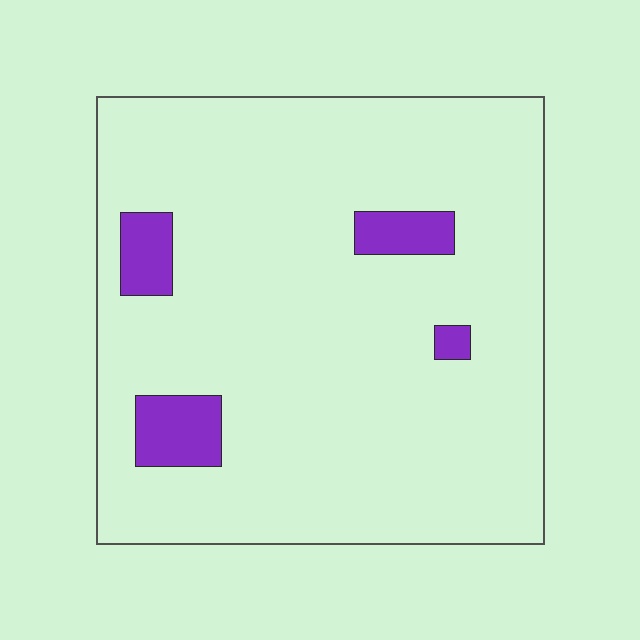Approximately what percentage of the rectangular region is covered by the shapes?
Approximately 10%.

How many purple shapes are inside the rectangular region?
4.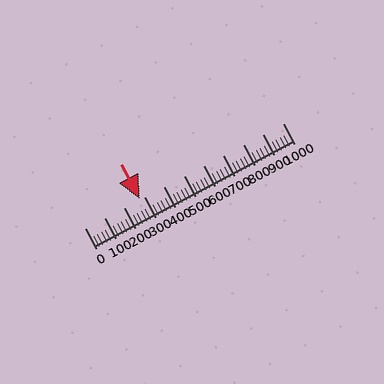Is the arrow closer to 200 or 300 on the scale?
The arrow is closer to 300.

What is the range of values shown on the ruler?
The ruler shows values from 0 to 1000.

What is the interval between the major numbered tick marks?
The major tick marks are spaced 100 units apart.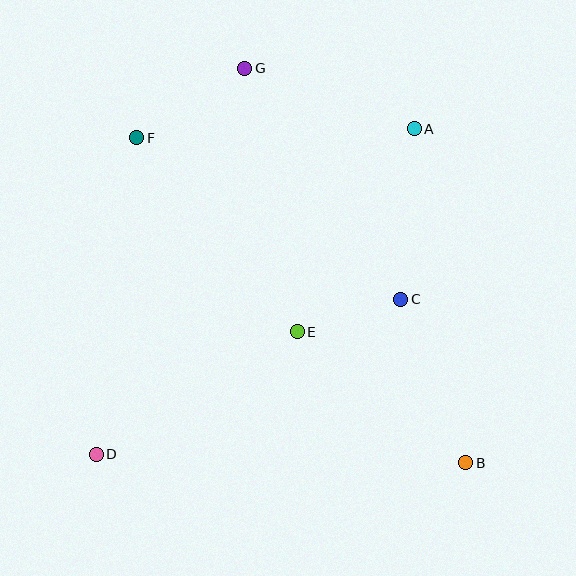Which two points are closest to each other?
Points C and E are closest to each other.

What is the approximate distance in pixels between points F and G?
The distance between F and G is approximately 128 pixels.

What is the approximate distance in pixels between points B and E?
The distance between B and E is approximately 213 pixels.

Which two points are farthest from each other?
Points B and F are farthest from each other.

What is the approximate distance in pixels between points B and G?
The distance between B and G is approximately 452 pixels.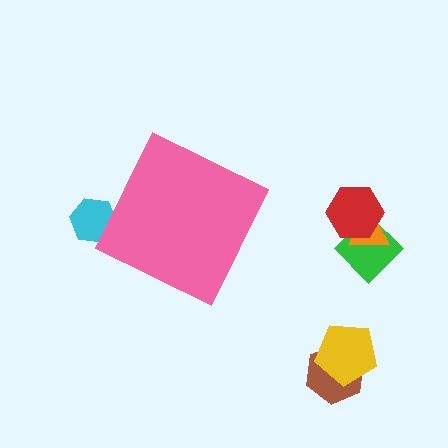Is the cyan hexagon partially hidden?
Yes, the cyan hexagon is partially hidden behind the pink diamond.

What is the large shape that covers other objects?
A pink diamond.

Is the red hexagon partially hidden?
No, the red hexagon is fully visible.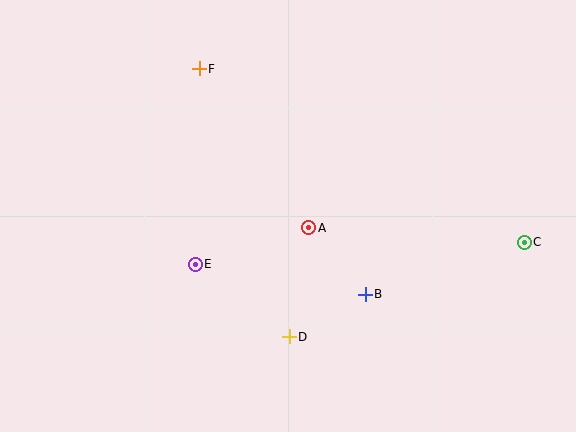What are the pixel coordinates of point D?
Point D is at (289, 337).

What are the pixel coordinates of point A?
Point A is at (309, 228).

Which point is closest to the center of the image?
Point A at (309, 228) is closest to the center.